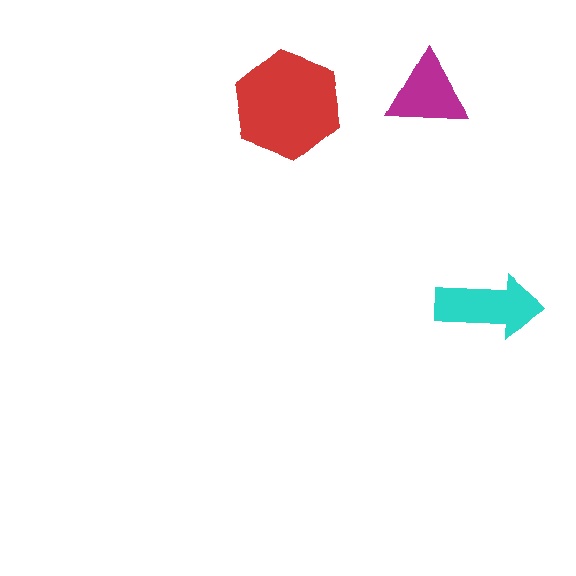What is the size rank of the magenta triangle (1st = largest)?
3rd.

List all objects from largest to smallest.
The red hexagon, the cyan arrow, the magenta triangle.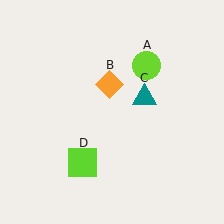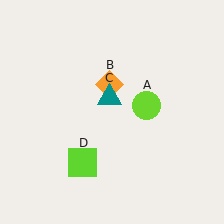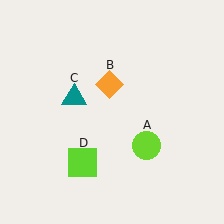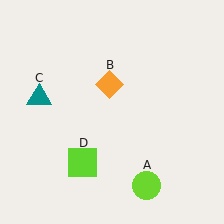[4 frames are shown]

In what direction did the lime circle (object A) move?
The lime circle (object A) moved down.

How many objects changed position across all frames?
2 objects changed position: lime circle (object A), teal triangle (object C).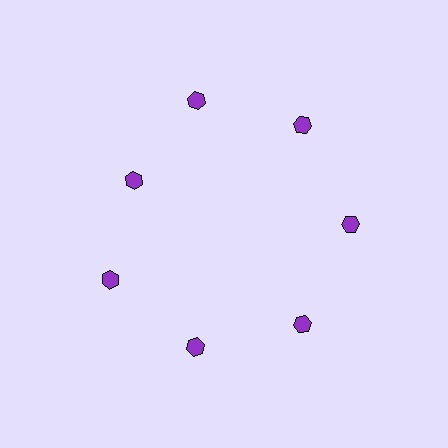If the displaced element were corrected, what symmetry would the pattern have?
It would have 7-fold rotational symmetry — the pattern would map onto itself every 51 degrees.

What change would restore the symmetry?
The symmetry would be restored by moving it outward, back onto the ring so that all 7 hexagons sit at equal angles and equal distance from the center.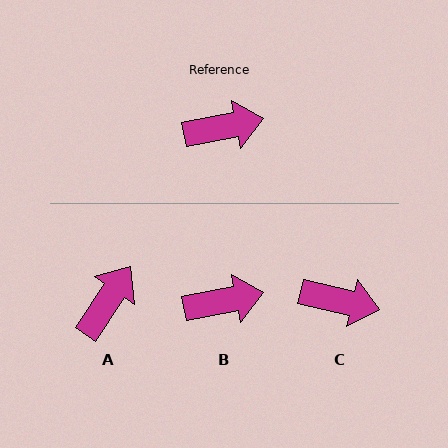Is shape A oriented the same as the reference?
No, it is off by about 45 degrees.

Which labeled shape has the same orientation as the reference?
B.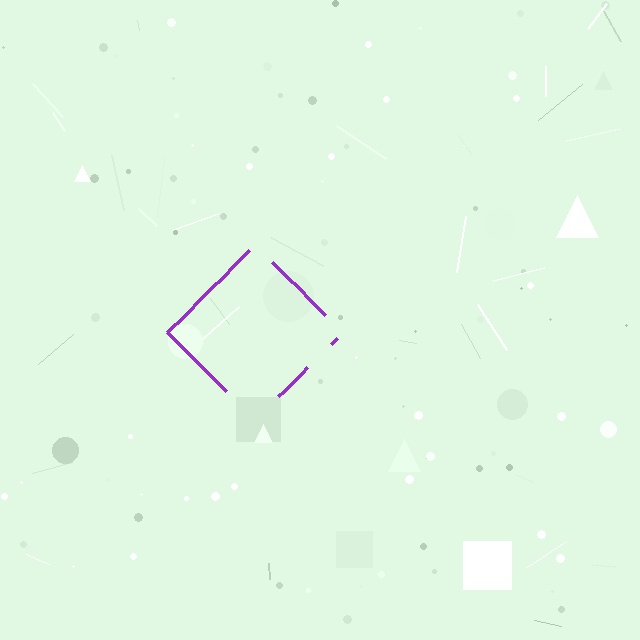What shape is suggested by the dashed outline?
The dashed outline suggests a diamond.